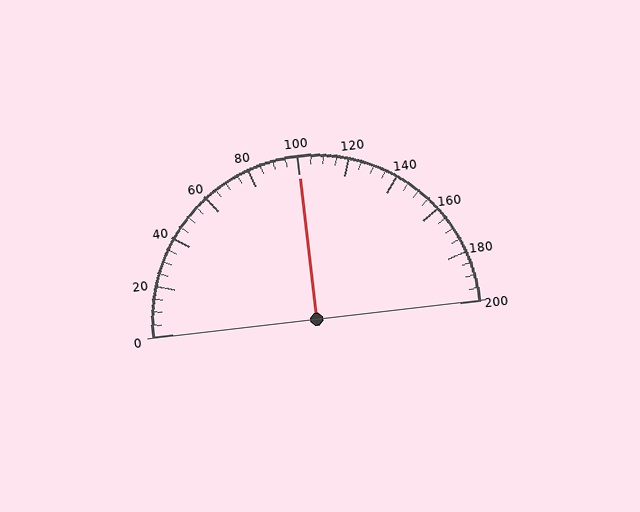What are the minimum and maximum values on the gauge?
The gauge ranges from 0 to 200.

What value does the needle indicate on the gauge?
The needle indicates approximately 100.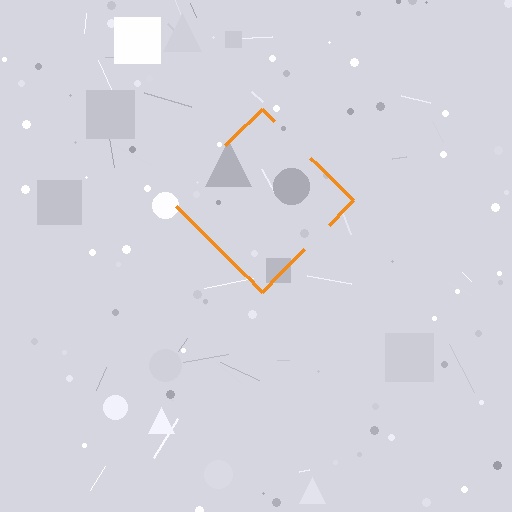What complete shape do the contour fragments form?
The contour fragments form a diamond.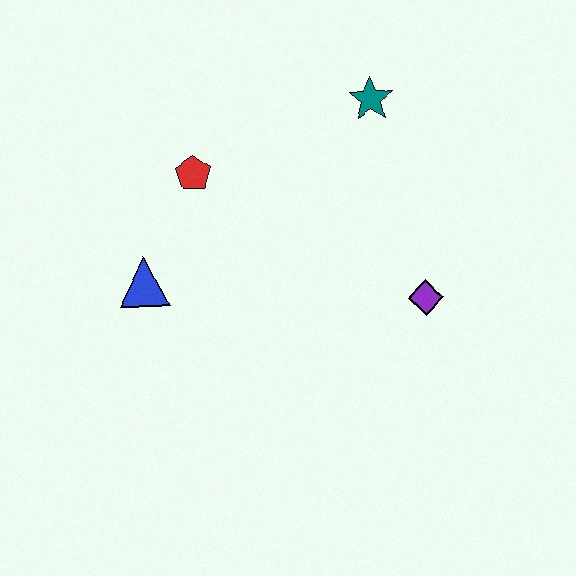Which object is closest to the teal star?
The red pentagon is closest to the teal star.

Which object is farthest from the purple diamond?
The blue triangle is farthest from the purple diamond.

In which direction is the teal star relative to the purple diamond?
The teal star is above the purple diamond.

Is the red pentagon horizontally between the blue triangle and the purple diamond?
Yes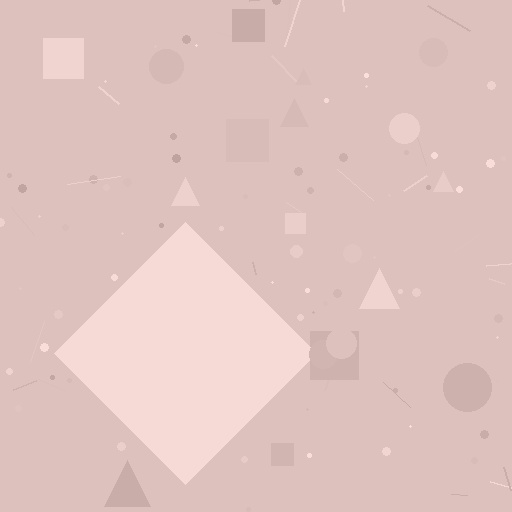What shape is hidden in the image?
A diamond is hidden in the image.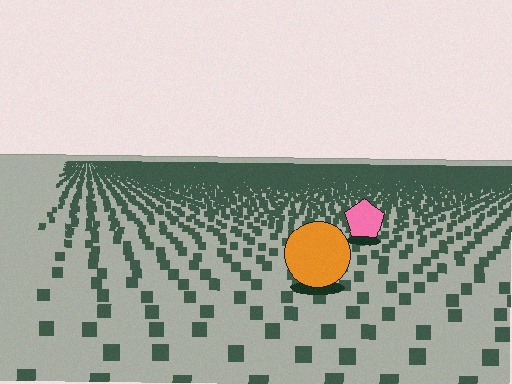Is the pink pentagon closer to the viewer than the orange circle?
No. The orange circle is closer — you can tell from the texture gradient: the ground texture is coarser near it.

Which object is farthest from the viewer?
The pink pentagon is farthest from the viewer. It appears smaller and the ground texture around it is denser.